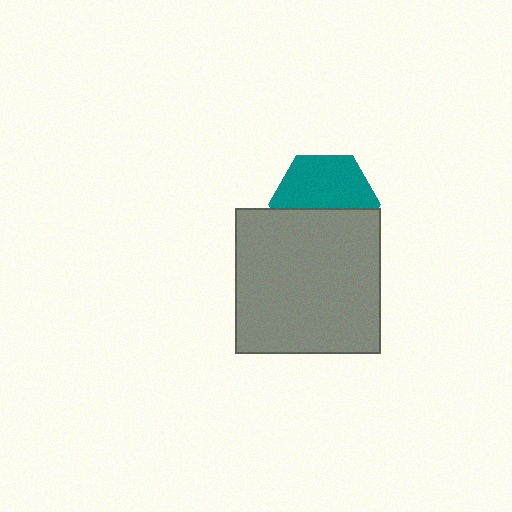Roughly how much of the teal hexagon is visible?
About half of it is visible (roughly 54%).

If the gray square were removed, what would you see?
You would see the complete teal hexagon.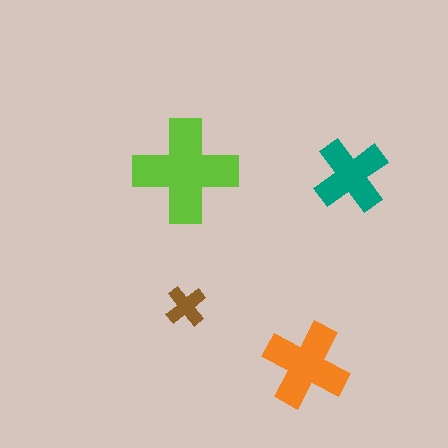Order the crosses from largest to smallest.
the lime one, the orange one, the teal one, the brown one.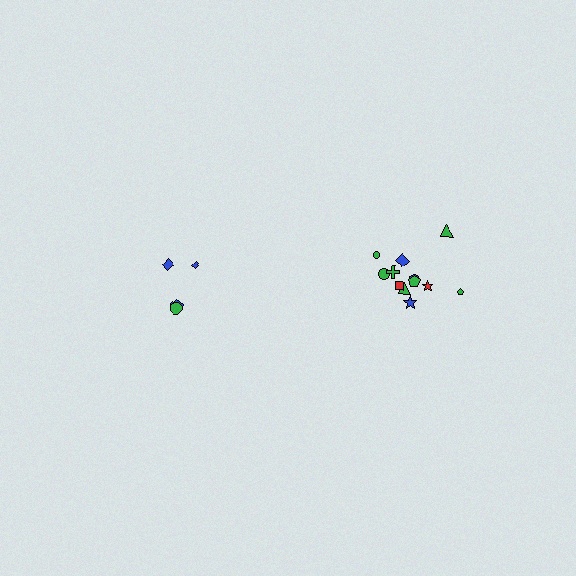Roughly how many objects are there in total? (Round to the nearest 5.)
Roughly 15 objects in total.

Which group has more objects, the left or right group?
The right group.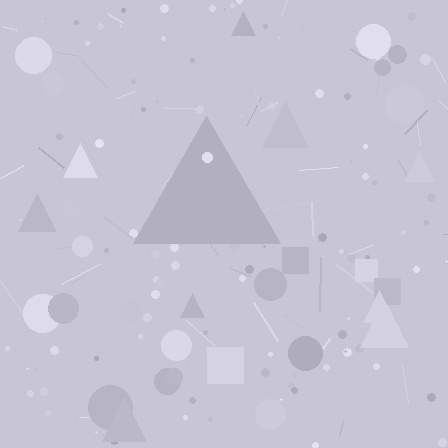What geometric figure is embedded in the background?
A triangle is embedded in the background.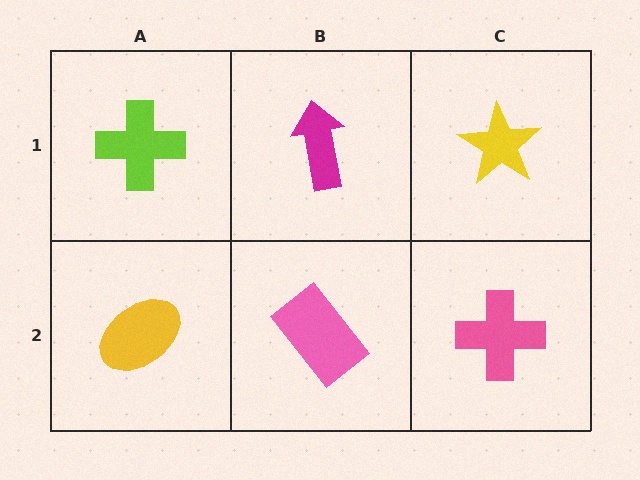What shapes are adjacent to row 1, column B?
A pink rectangle (row 2, column B), a lime cross (row 1, column A), a yellow star (row 1, column C).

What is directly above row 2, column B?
A magenta arrow.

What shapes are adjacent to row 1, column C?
A pink cross (row 2, column C), a magenta arrow (row 1, column B).